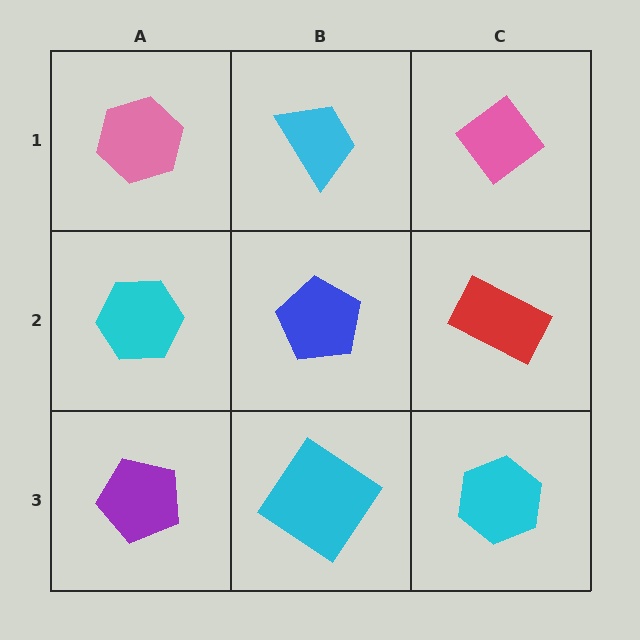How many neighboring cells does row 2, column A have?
3.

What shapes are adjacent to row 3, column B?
A blue pentagon (row 2, column B), a purple pentagon (row 3, column A), a cyan hexagon (row 3, column C).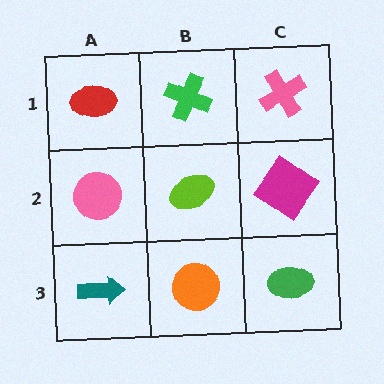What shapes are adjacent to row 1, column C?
A magenta diamond (row 2, column C), a green cross (row 1, column B).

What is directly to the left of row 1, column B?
A red ellipse.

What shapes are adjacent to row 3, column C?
A magenta diamond (row 2, column C), an orange circle (row 3, column B).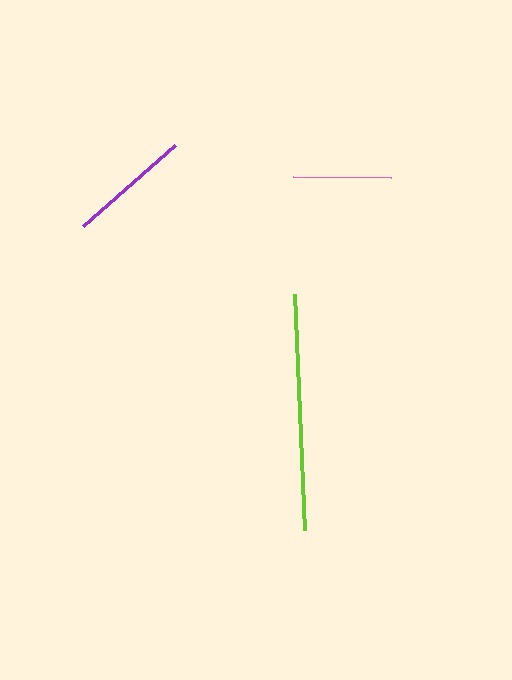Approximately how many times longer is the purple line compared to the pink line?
The purple line is approximately 1.3 times the length of the pink line.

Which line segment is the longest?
The lime line is the longest at approximately 236 pixels.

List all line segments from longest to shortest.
From longest to shortest: lime, purple, pink.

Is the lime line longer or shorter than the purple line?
The lime line is longer than the purple line.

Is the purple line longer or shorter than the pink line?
The purple line is longer than the pink line.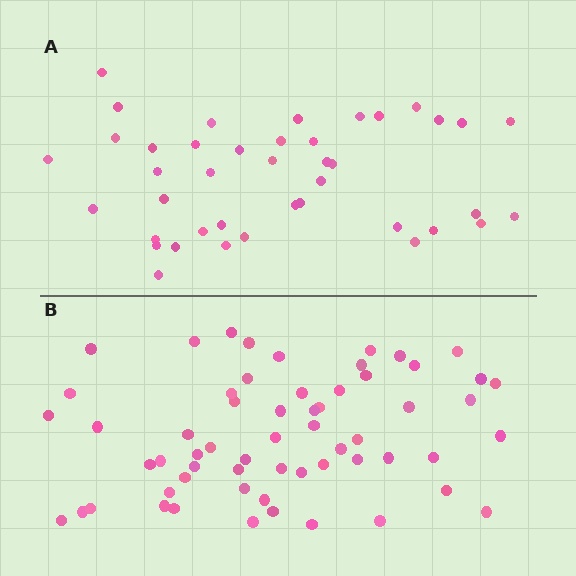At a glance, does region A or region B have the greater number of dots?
Region B (the bottom region) has more dots.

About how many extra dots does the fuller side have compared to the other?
Region B has approximately 20 more dots than region A.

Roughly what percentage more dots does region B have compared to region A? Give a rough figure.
About 45% more.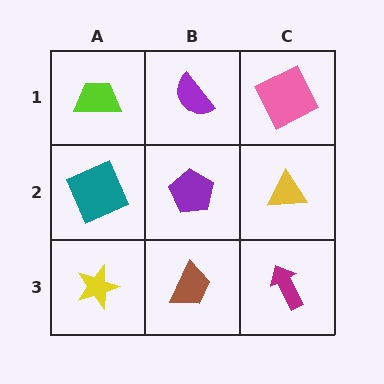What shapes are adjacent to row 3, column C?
A yellow triangle (row 2, column C), a brown trapezoid (row 3, column B).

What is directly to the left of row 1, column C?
A purple semicircle.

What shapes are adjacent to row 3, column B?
A purple pentagon (row 2, column B), a yellow star (row 3, column A), a magenta arrow (row 3, column C).